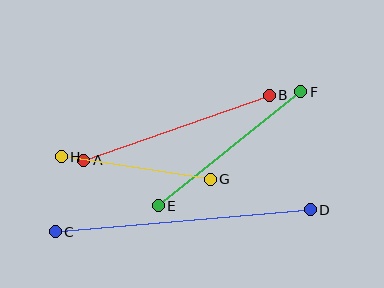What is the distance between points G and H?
The distance is approximately 151 pixels.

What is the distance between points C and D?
The distance is approximately 256 pixels.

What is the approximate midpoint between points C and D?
The midpoint is at approximately (183, 221) pixels.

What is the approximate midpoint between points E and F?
The midpoint is at approximately (229, 149) pixels.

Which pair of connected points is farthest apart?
Points C and D are farthest apart.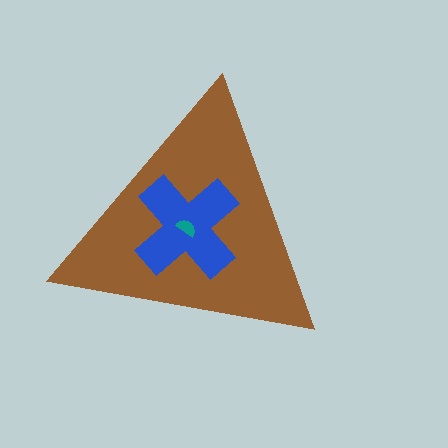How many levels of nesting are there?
3.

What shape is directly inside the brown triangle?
The blue cross.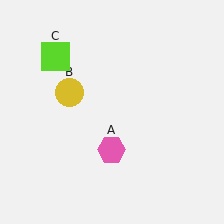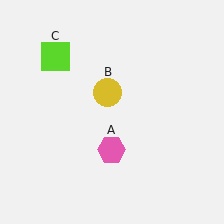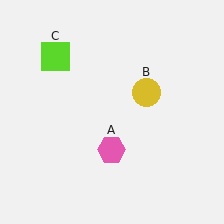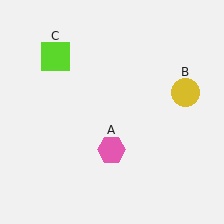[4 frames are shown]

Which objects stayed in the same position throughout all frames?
Pink hexagon (object A) and lime square (object C) remained stationary.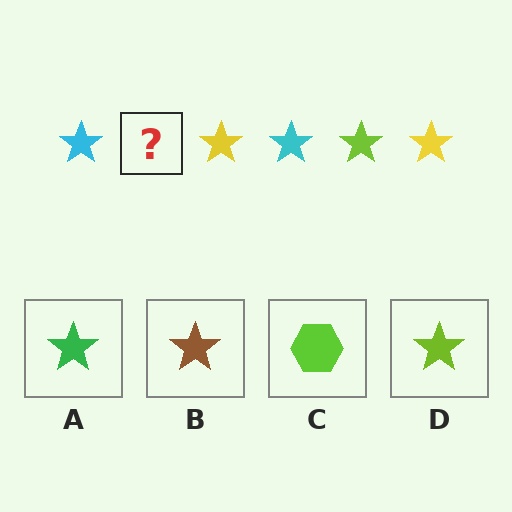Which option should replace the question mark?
Option D.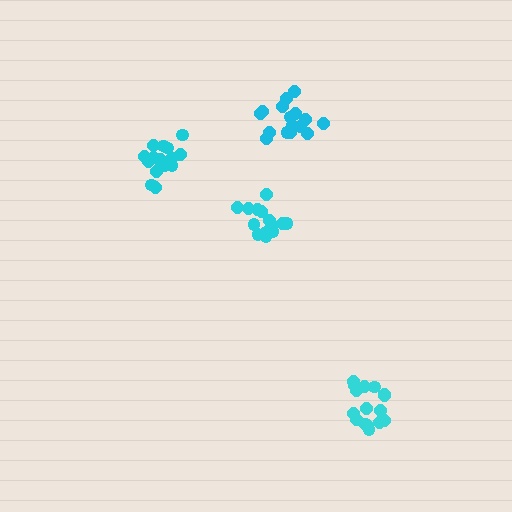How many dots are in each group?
Group 1: 17 dots, Group 2: 16 dots, Group 3: 14 dots, Group 4: 16 dots (63 total).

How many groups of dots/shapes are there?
There are 4 groups.